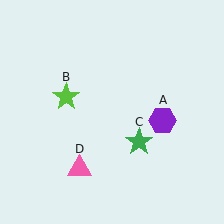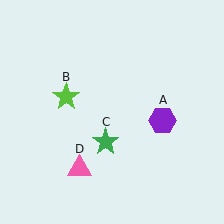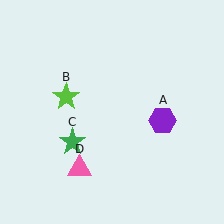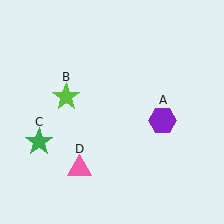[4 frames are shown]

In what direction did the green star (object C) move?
The green star (object C) moved left.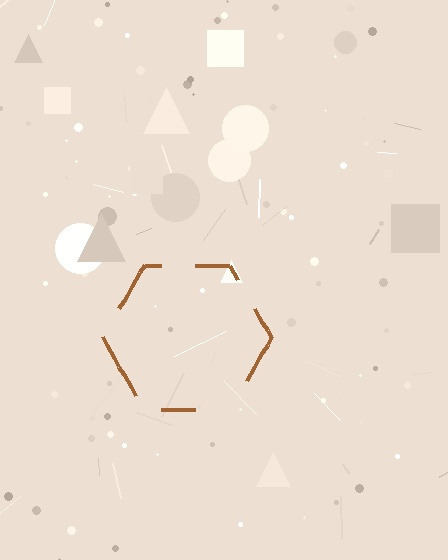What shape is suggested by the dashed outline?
The dashed outline suggests a hexagon.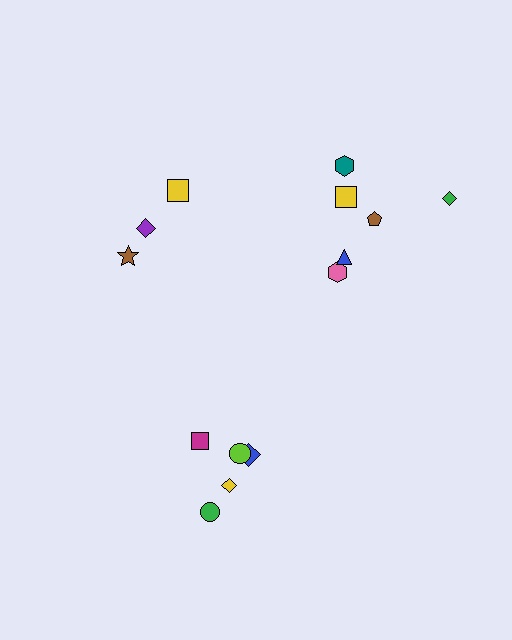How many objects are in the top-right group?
There are 6 objects.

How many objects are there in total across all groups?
There are 14 objects.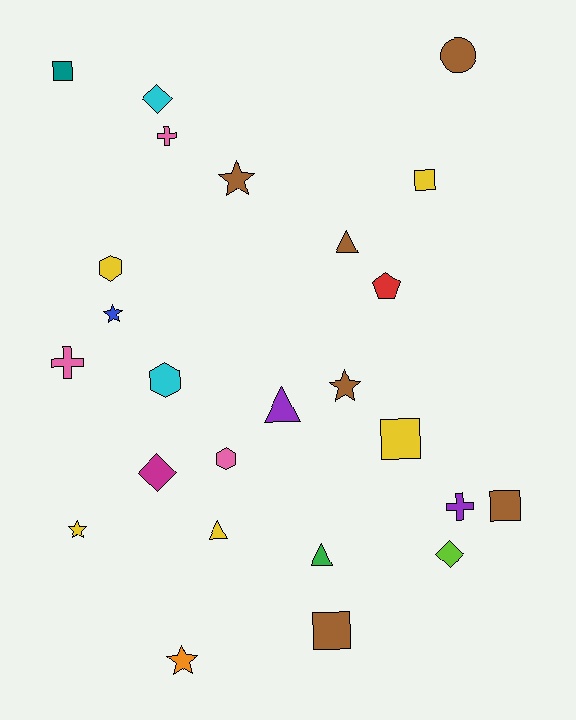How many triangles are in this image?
There are 4 triangles.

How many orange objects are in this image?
There is 1 orange object.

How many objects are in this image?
There are 25 objects.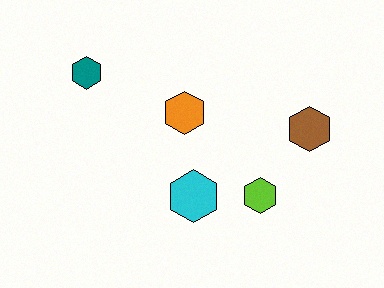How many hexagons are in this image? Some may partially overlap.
There are 5 hexagons.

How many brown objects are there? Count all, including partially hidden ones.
There is 1 brown object.